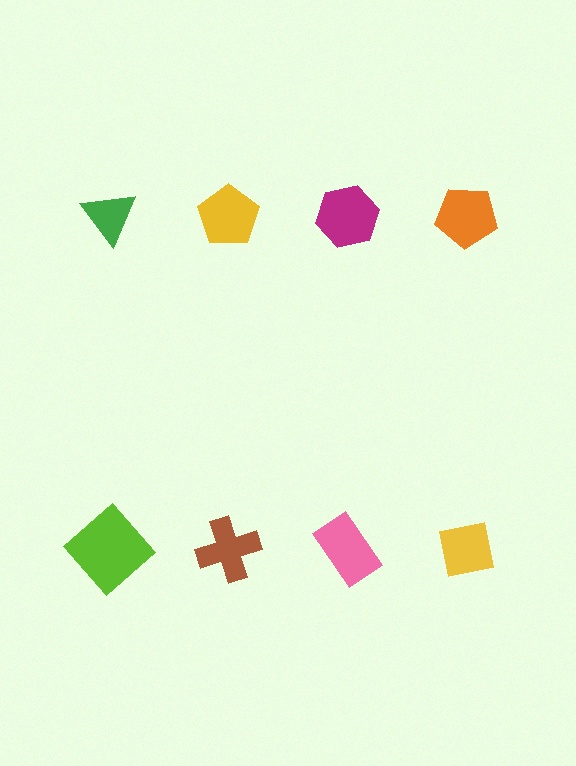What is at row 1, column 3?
A magenta hexagon.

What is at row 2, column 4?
A yellow square.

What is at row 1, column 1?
A green triangle.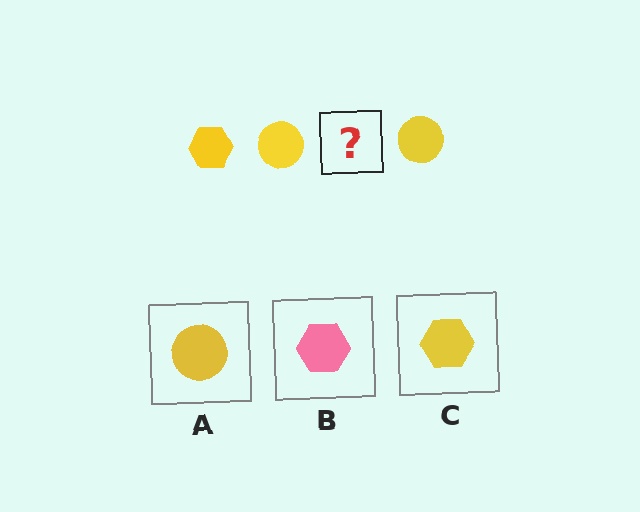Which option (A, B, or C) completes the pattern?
C.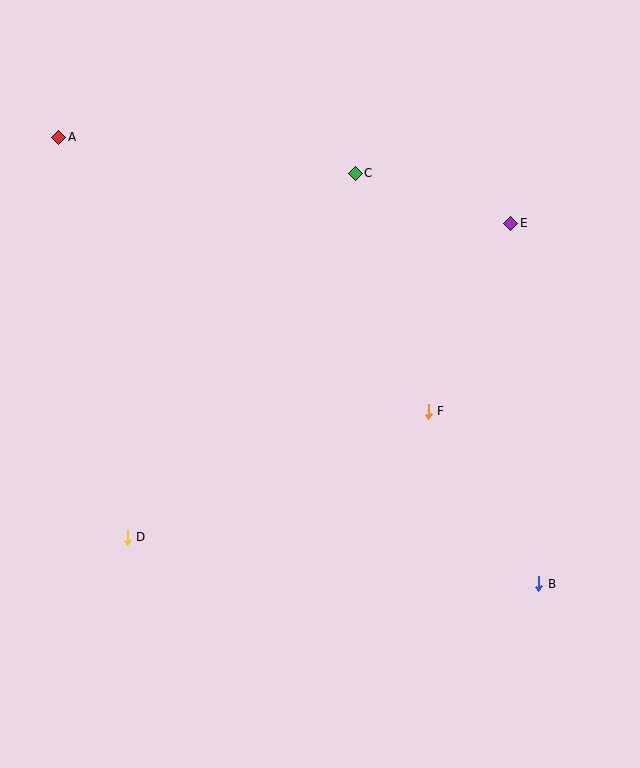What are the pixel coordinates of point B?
Point B is at (539, 584).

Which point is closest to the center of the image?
Point F at (428, 411) is closest to the center.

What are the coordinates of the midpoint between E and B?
The midpoint between E and B is at (525, 403).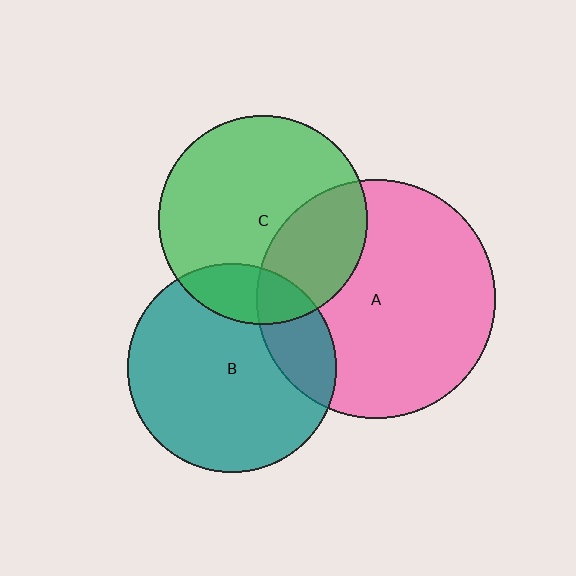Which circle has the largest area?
Circle A (pink).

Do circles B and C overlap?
Yes.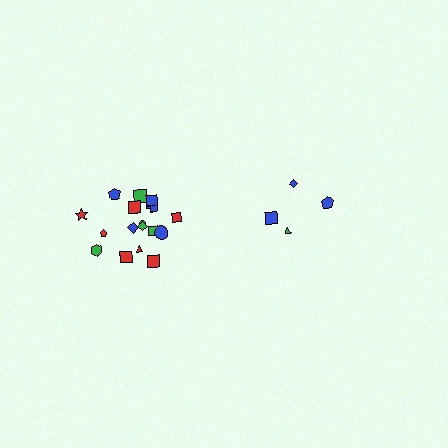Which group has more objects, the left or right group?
The left group.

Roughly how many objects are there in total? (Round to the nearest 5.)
Roughly 20 objects in total.